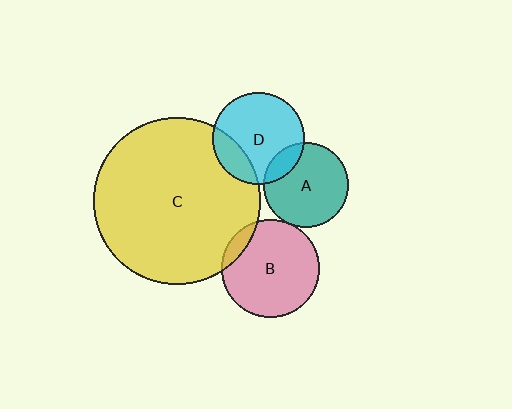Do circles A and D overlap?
Yes.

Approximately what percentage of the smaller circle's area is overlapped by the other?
Approximately 15%.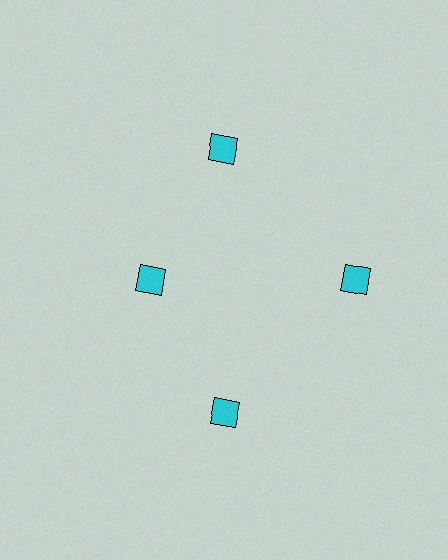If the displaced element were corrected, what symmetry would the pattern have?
It would have 4-fold rotational symmetry — the pattern would map onto itself every 90 degrees.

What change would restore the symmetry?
The symmetry would be restored by moving it outward, back onto the ring so that all 4 diamonds sit at equal angles and equal distance from the center.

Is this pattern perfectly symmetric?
No. The 4 cyan diamonds are arranged in a ring, but one element near the 9 o'clock position is pulled inward toward the center, breaking the 4-fold rotational symmetry.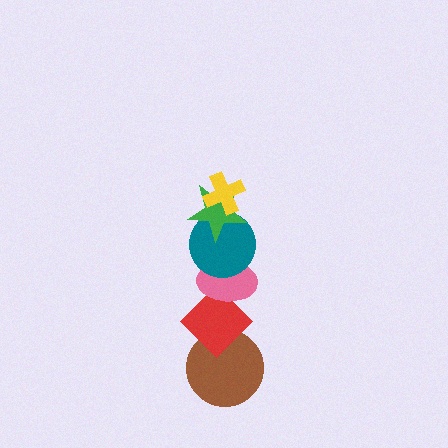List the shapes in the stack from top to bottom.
From top to bottom: the yellow cross, the green star, the teal circle, the pink ellipse, the red diamond, the brown circle.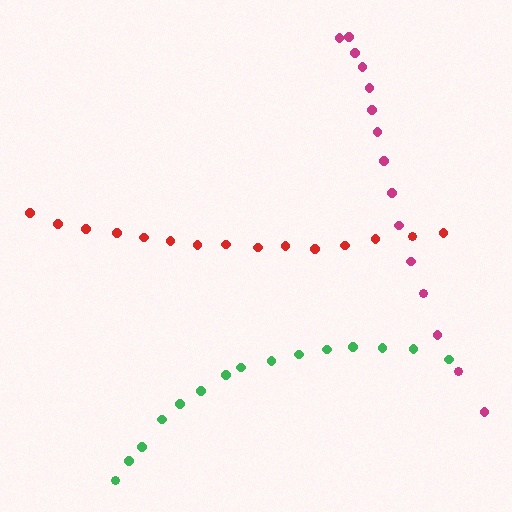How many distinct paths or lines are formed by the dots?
There are 3 distinct paths.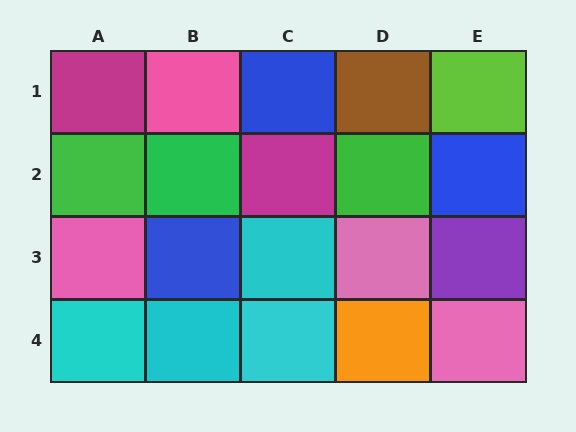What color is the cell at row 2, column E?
Blue.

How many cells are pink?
4 cells are pink.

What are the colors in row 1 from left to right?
Magenta, pink, blue, brown, lime.